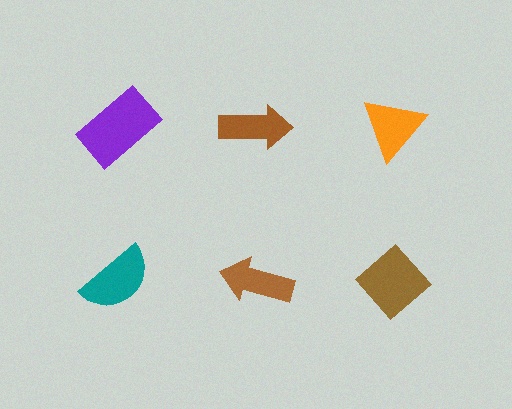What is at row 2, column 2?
A brown arrow.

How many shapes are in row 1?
3 shapes.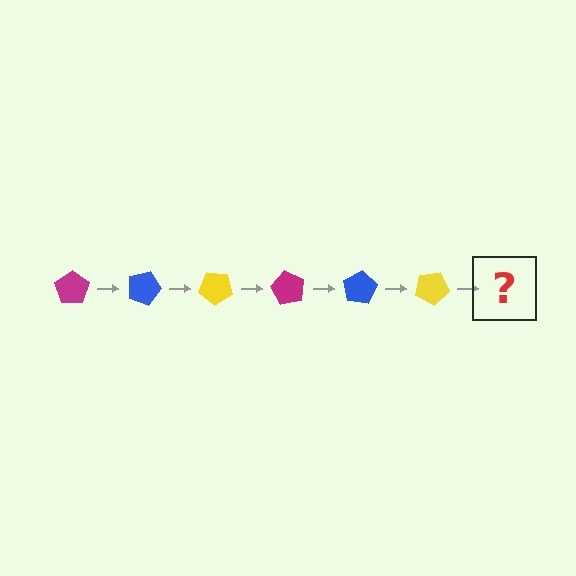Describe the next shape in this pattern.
It should be a magenta pentagon, rotated 120 degrees from the start.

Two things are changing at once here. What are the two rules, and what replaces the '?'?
The two rules are that it rotates 20 degrees each step and the color cycles through magenta, blue, and yellow. The '?' should be a magenta pentagon, rotated 120 degrees from the start.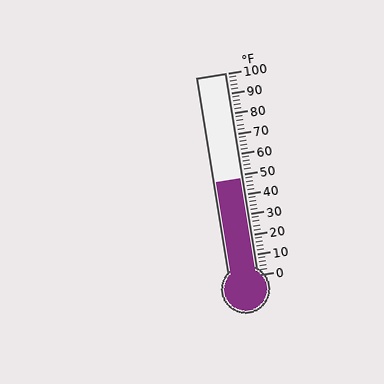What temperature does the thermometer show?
The thermometer shows approximately 48°F.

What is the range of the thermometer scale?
The thermometer scale ranges from 0°F to 100°F.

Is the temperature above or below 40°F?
The temperature is above 40°F.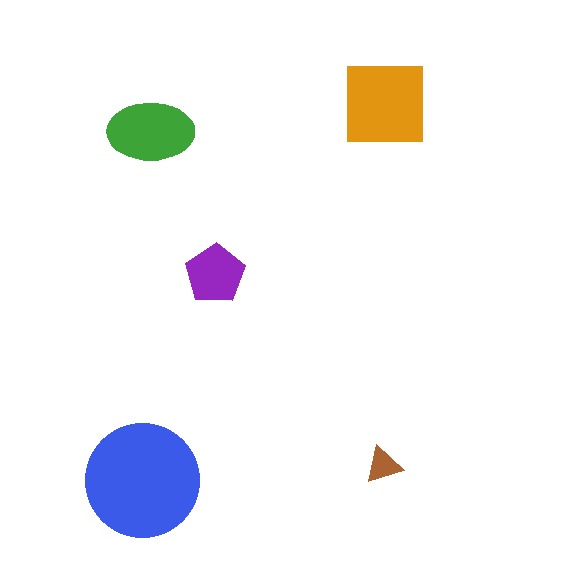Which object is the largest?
The blue circle.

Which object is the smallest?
The brown triangle.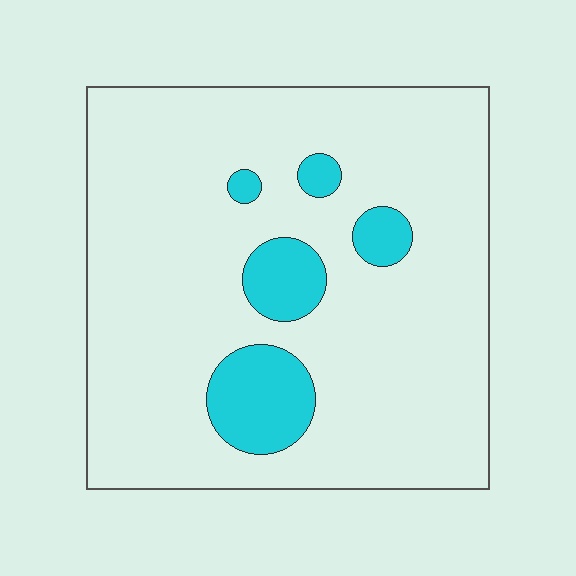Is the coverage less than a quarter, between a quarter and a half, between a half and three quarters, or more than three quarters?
Less than a quarter.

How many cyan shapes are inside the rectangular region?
5.